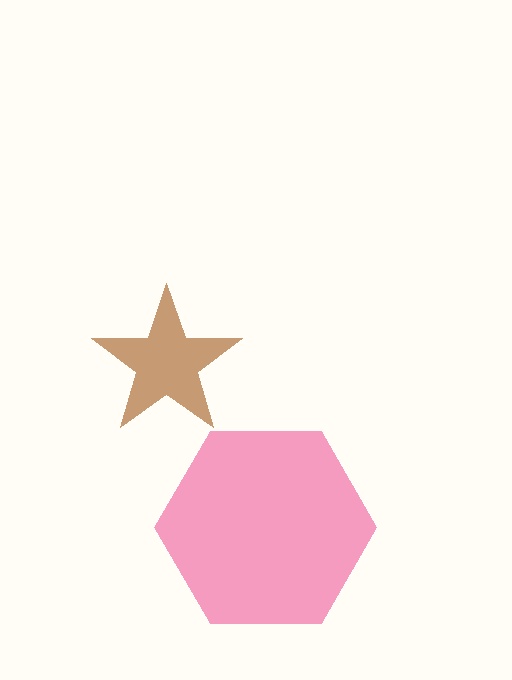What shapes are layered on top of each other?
The layered shapes are: a brown star, a pink hexagon.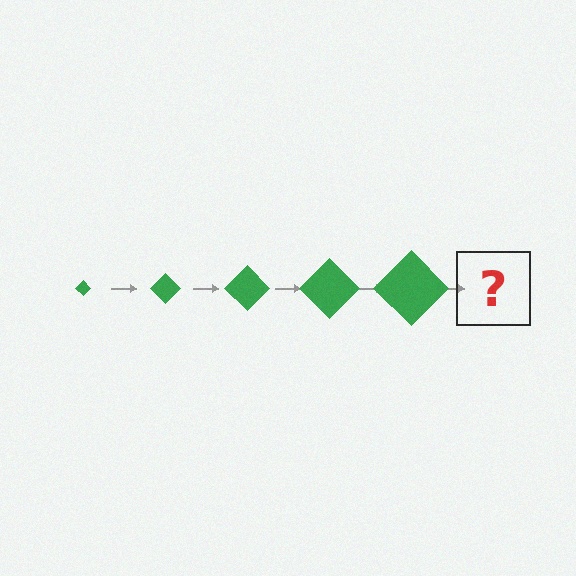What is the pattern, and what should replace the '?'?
The pattern is that the diamond gets progressively larger each step. The '?' should be a green diamond, larger than the previous one.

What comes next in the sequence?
The next element should be a green diamond, larger than the previous one.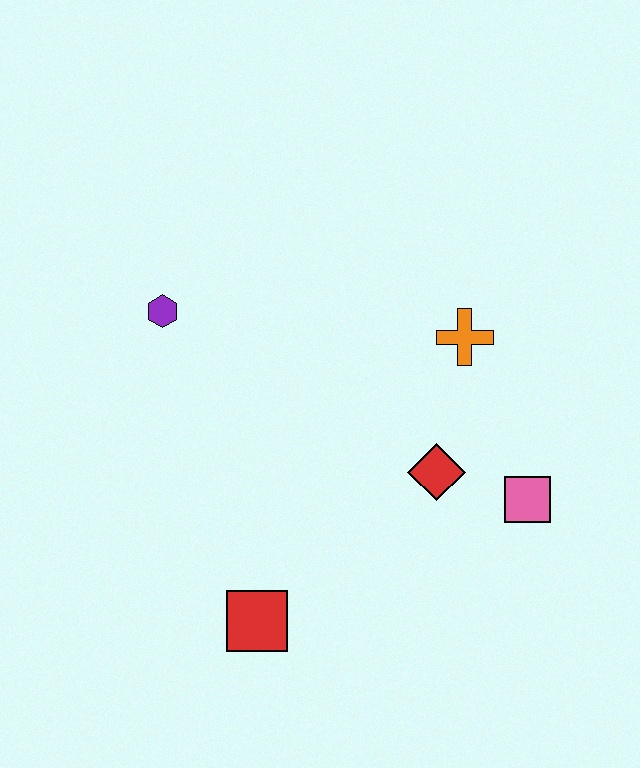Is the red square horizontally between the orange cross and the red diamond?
No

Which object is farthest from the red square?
The orange cross is farthest from the red square.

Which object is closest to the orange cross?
The red diamond is closest to the orange cross.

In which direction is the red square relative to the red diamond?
The red square is to the left of the red diamond.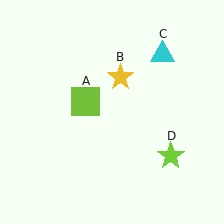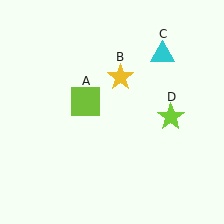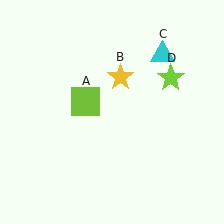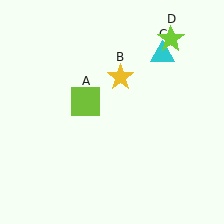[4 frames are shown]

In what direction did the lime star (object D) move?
The lime star (object D) moved up.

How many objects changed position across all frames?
1 object changed position: lime star (object D).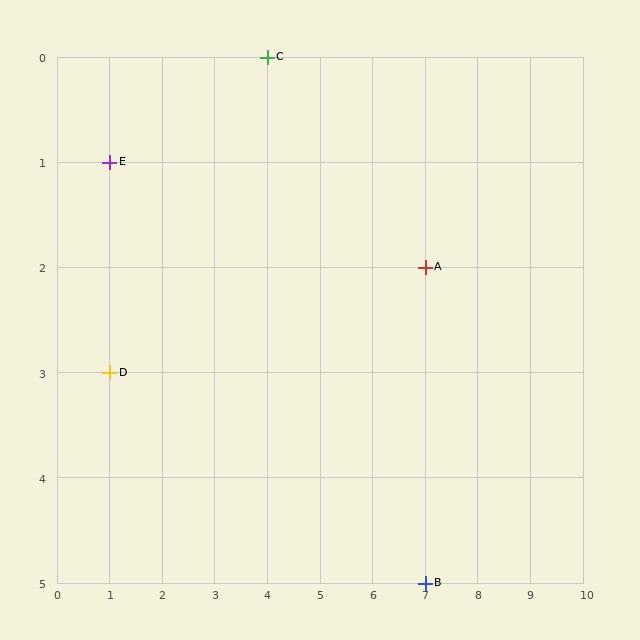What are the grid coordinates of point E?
Point E is at grid coordinates (1, 1).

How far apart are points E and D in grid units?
Points E and D are 2 rows apart.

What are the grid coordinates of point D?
Point D is at grid coordinates (1, 3).